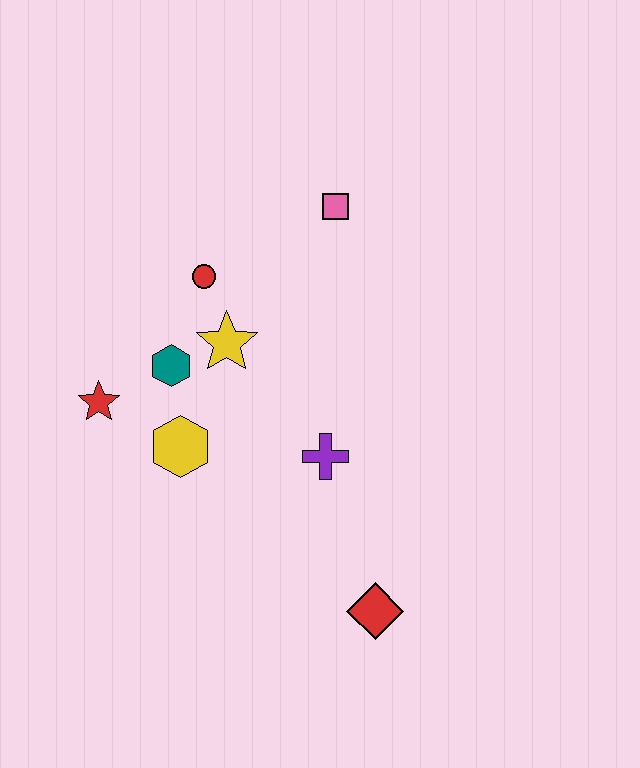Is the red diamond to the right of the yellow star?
Yes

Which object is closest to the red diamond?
The purple cross is closest to the red diamond.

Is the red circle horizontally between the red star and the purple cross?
Yes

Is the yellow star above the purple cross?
Yes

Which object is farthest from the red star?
The red diamond is farthest from the red star.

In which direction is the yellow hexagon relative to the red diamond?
The yellow hexagon is to the left of the red diamond.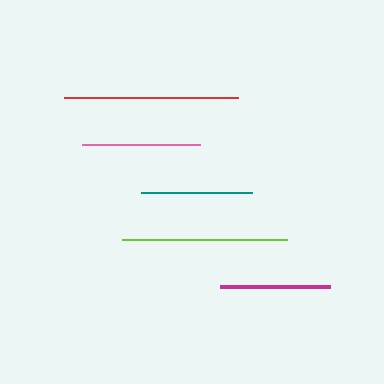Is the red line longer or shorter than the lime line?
The red line is longer than the lime line.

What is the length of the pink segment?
The pink segment is approximately 119 pixels long.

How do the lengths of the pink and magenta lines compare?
The pink and magenta lines are approximately the same length.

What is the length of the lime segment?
The lime segment is approximately 165 pixels long.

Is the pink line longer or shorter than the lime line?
The lime line is longer than the pink line.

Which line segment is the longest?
The red line is the longest at approximately 174 pixels.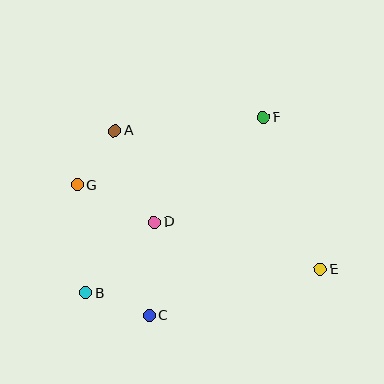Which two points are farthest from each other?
Points E and G are farthest from each other.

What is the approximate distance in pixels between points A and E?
The distance between A and E is approximately 248 pixels.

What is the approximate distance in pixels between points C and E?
The distance between C and E is approximately 177 pixels.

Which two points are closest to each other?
Points A and G are closest to each other.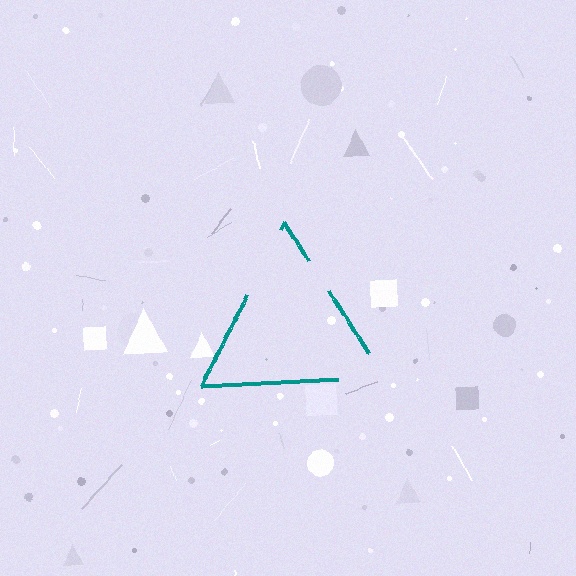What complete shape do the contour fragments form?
The contour fragments form a triangle.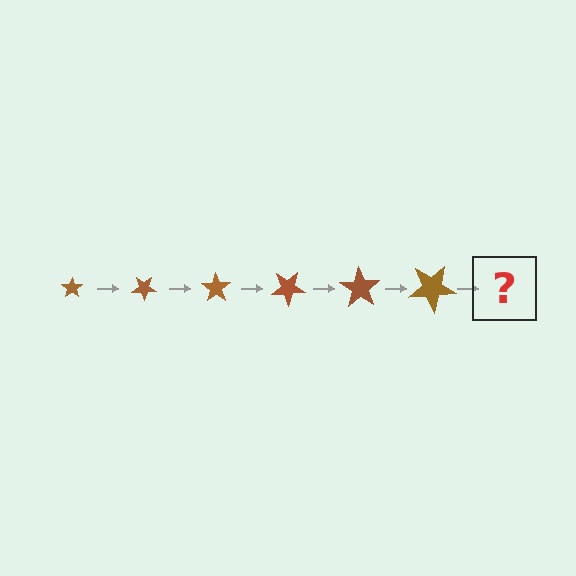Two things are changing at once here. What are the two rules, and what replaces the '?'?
The two rules are that the star grows larger each step and it rotates 35 degrees each step. The '?' should be a star, larger than the previous one and rotated 210 degrees from the start.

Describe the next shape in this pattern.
It should be a star, larger than the previous one and rotated 210 degrees from the start.